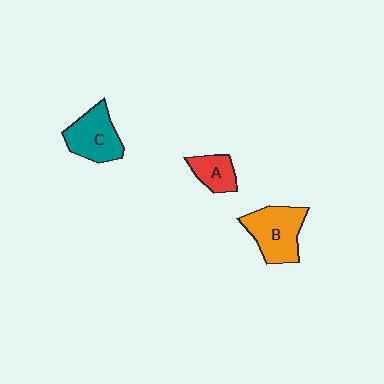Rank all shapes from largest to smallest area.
From largest to smallest: B (orange), C (teal), A (red).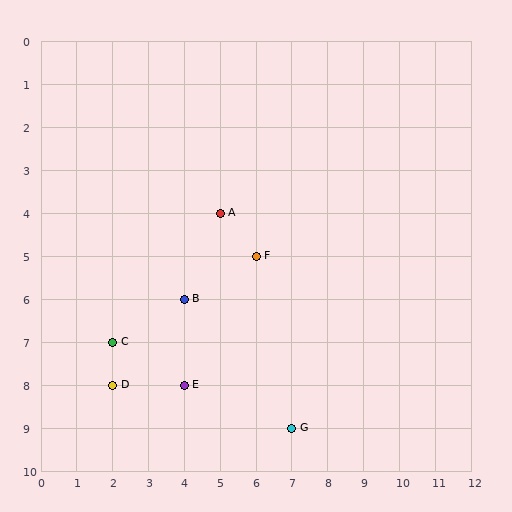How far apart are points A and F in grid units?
Points A and F are 1 column and 1 row apart (about 1.4 grid units diagonally).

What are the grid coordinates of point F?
Point F is at grid coordinates (6, 5).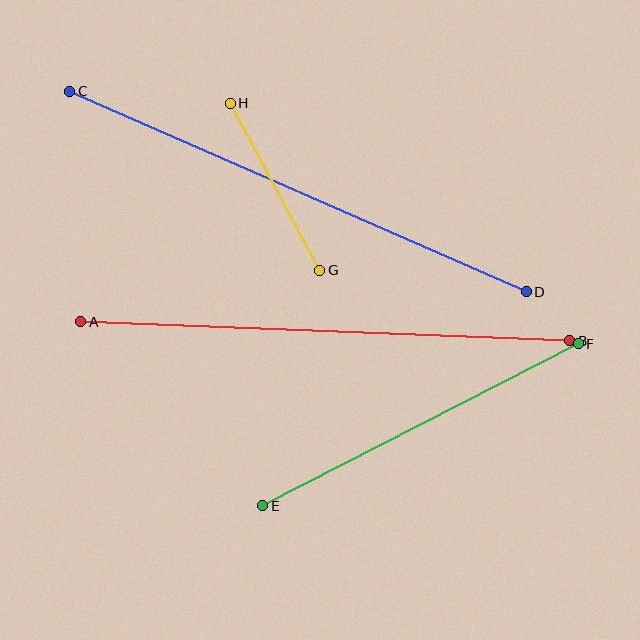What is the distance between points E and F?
The distance is approximately 355 pixels.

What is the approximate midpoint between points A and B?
The midpoint is at approximately (325, 331) pixels.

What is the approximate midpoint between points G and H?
The midpoint is at approximately (275, 187) pixels.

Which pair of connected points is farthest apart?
Points C and D are farthest apart.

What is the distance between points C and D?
The distance is approximately 499 pixels.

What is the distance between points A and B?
The distance is approximately 489 pixels.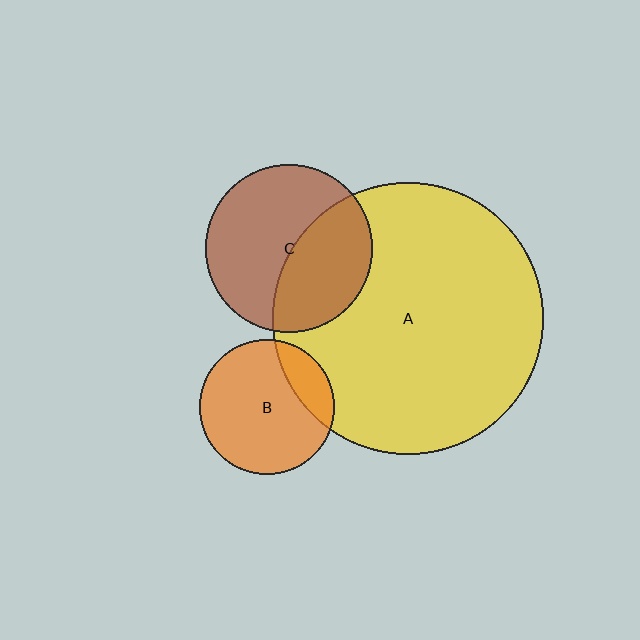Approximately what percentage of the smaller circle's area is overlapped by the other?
Approximately 40%.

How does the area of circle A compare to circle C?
Approximately 2.6 times.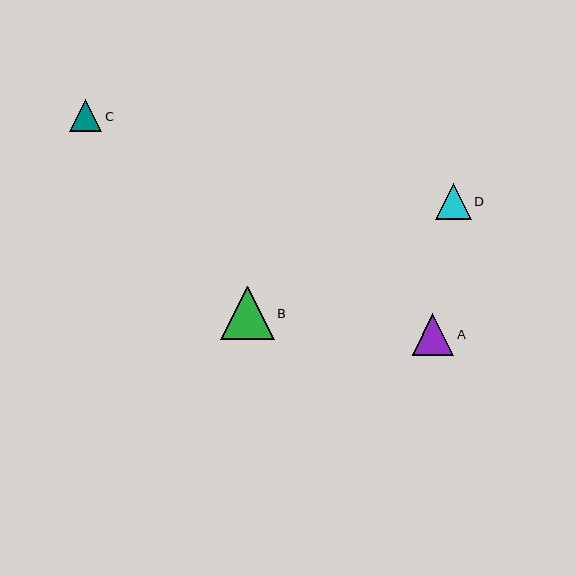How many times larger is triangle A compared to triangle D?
Triangle A is approximately 1.2 times the size of triangle D.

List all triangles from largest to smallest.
From largest to smallest: B, A, D, C.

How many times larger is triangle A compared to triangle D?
Triangle A is approximately 1.2 times the size of triangle D.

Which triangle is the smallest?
Triangle C is the smallest with a size of approximately 32 pixels.